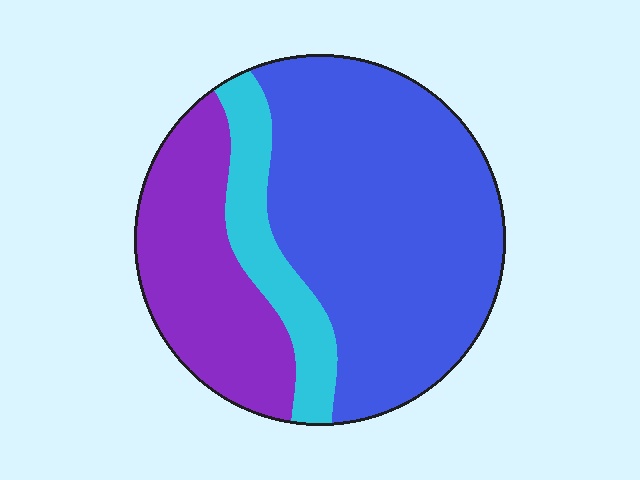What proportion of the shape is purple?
Purple covers roughly 25% of the shape.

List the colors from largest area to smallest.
From largest to smallest: blue, purple, cyan.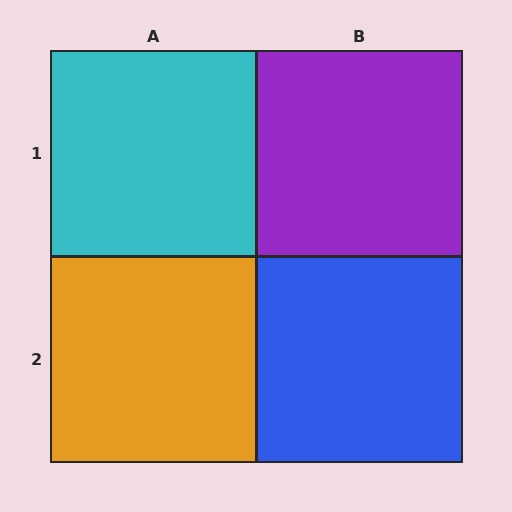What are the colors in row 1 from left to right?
Cyan, purple.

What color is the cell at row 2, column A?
Orange.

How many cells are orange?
1 cell is orange.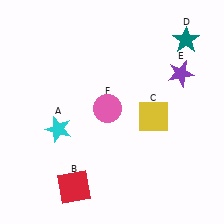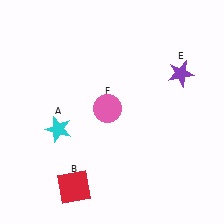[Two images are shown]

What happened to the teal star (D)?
The teal star (D) was removed in Image 2. It was in the top-right area of Image 1.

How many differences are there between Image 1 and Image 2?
There are 2 differences between the two images.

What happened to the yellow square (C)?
The yellow square (C) was removed in Image 2. It was in the bottom-right area of Image 1.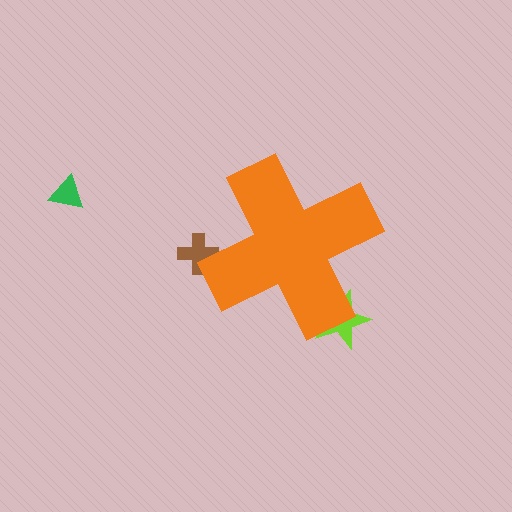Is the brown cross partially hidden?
Yes, the brown cross is partially hidden behind the orange cross.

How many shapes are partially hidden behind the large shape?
2 shapes are partially hidden.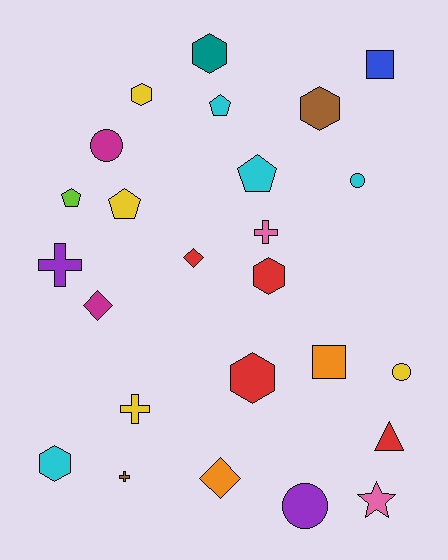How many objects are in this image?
There are 25 objects.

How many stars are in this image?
There is 1 star.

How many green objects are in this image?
There are no green objects.